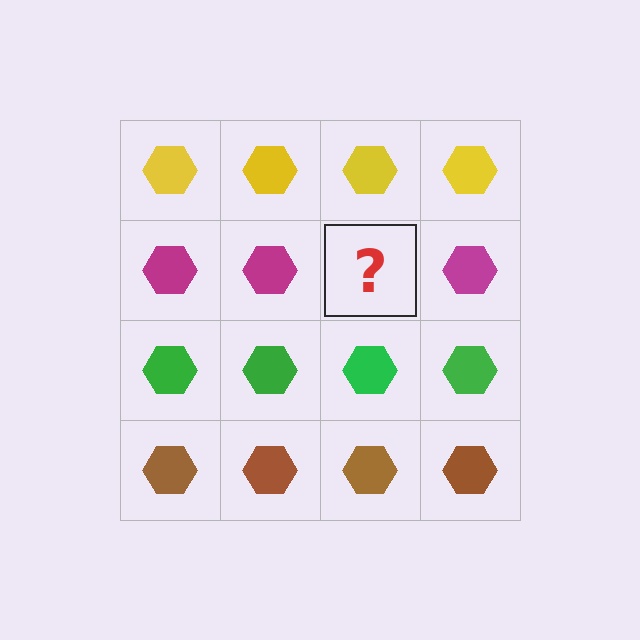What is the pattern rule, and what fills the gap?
The rule is that each row has a consistent color. The gap should be filled with a magenta hexagon.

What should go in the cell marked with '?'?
The missing cell should contain a magenta hexagon.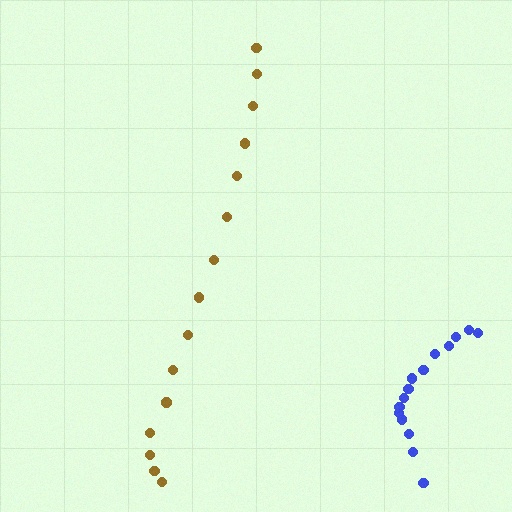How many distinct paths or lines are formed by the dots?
There are 2 distinct paths.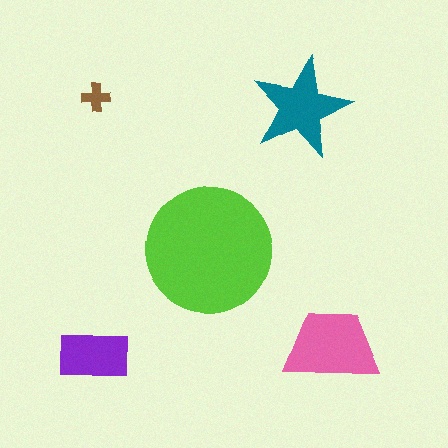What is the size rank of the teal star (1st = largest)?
3rd.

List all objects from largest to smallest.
The lime circle, the pink trapezoid, the teal star, the purple rectangle, the brown cross.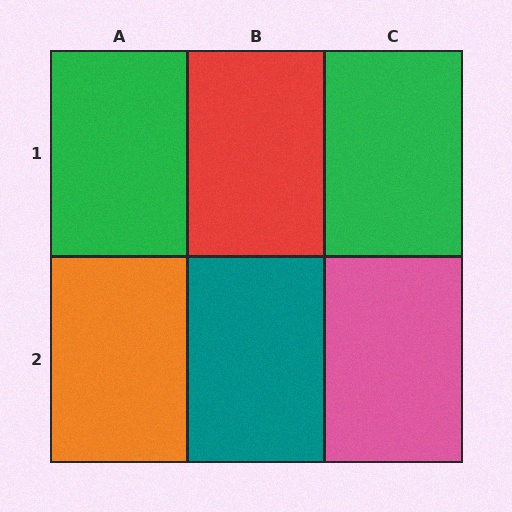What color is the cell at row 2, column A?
Orange.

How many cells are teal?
1 cell is teal.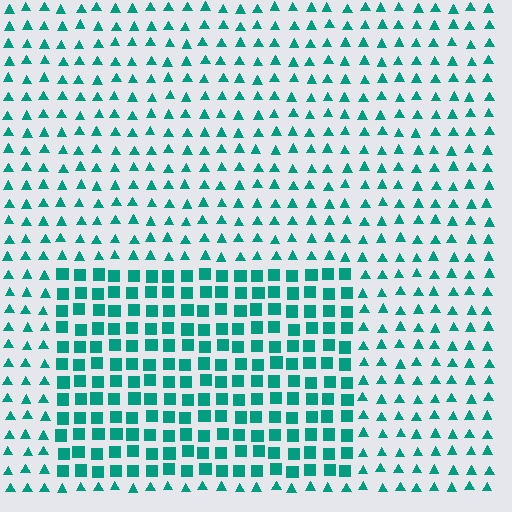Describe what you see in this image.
The image is filled with small teal elements arranged in a uniform grid. A rectangle-shaped region contains squares, while the surrounding area contains triangles. The boundary is defined purely by the change in element shape.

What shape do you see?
I see a rectangle.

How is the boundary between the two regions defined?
The boundary is defined by a change in element shape: squares inside vs. triangles outside. All elements share the same color and spacing.